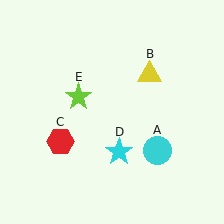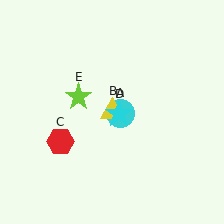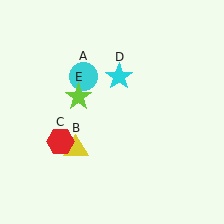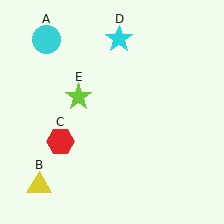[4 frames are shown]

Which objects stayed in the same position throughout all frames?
Red hexagon (object C) and lime star (object E) remained stationary.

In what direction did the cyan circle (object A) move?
The cyan circle (object A) moved up and to the left.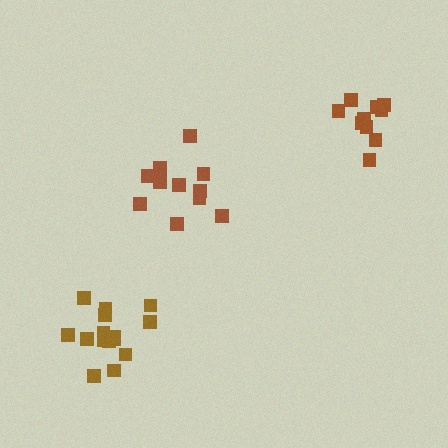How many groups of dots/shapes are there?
There are 3 groups.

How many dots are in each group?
Group 1: 11 dots, Group 2: 16 dots, Group 3: 10 dots (37 total).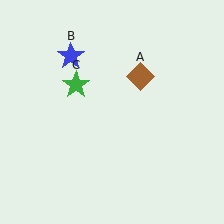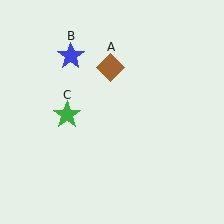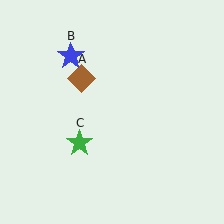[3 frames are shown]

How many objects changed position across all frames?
2 objects changed position: brown diamond (object A), green star (object C).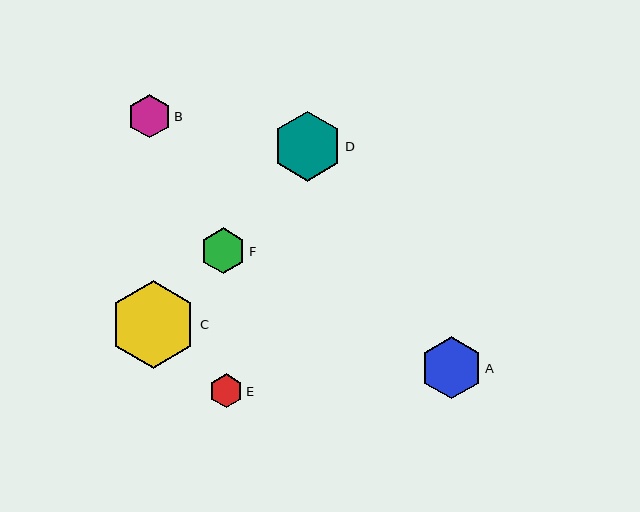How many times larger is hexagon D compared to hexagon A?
Hexagon D is approximately 1.1 times the size of hexagon A.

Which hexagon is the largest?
Hexagon C is the largest with a size of approximately 87 pixels.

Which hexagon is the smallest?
Hexagon E is the smallest with a size of approximately 34 pixels.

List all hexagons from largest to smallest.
From largest to smallest: C, D, A, F, B, E.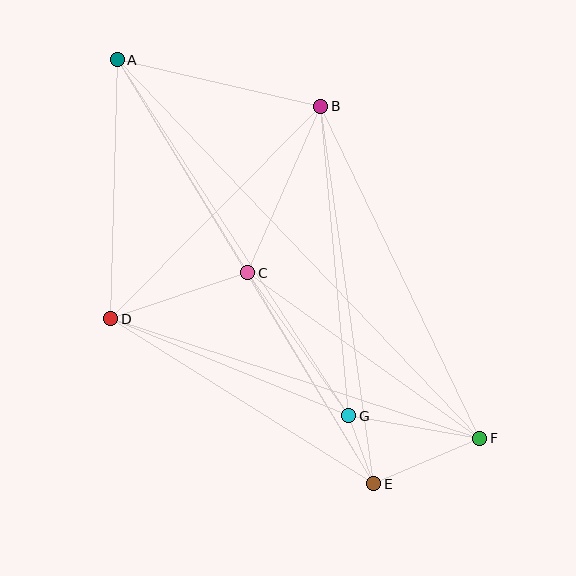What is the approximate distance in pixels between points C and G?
The distance between C and G is approximately 175 pixels.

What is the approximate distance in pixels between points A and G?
The distance between A and G is approximately 424 pixels.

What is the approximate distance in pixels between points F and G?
The distance between F and G is approximately 133 pixels.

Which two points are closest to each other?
Points E and G are closest to each other.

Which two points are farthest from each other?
Points A and F are farthest from each other.